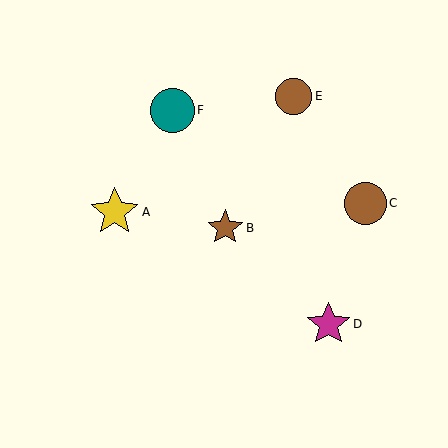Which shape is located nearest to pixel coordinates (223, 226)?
The brown star (labeled B) at (225, 228) is nearest to that location.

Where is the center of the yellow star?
The center of the yellow star is at (115, 212).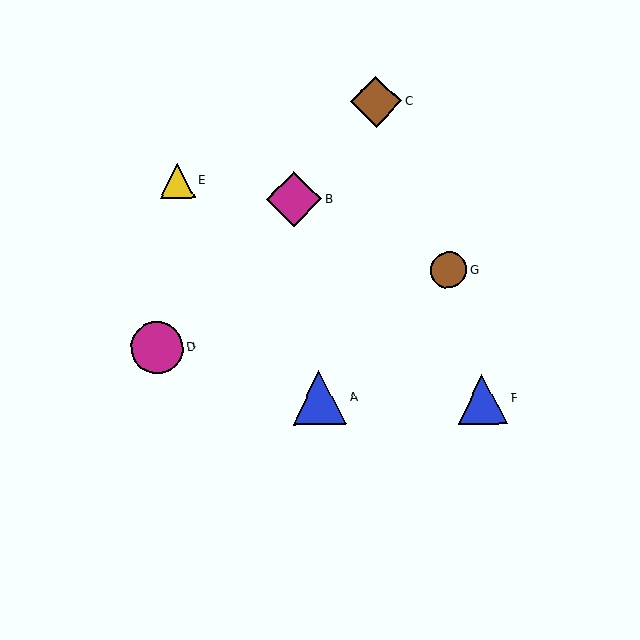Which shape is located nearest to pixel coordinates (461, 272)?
The brown circle (labeled G) at (449, 270) is nearest to that location.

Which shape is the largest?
The magenta diamond (labeled B) is the largest.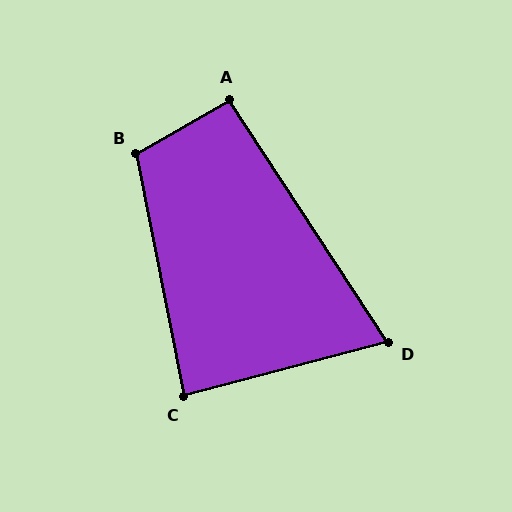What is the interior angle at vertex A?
Approximately 94 degrees (approximately right).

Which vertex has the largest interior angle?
B, at approximately 108 degrees.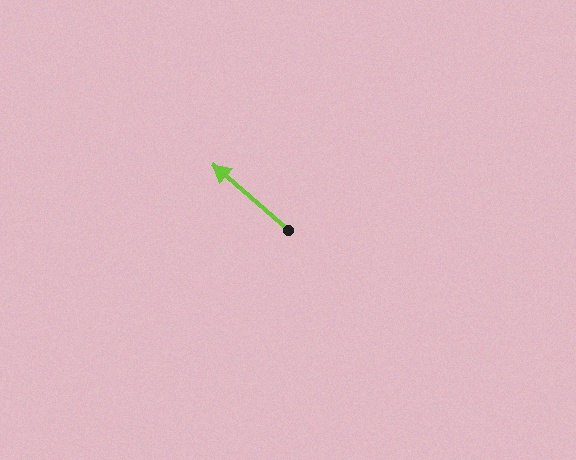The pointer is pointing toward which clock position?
Roughly 10 o'clock.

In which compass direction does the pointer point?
Northwest.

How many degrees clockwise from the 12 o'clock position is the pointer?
Approximately 311 degrees.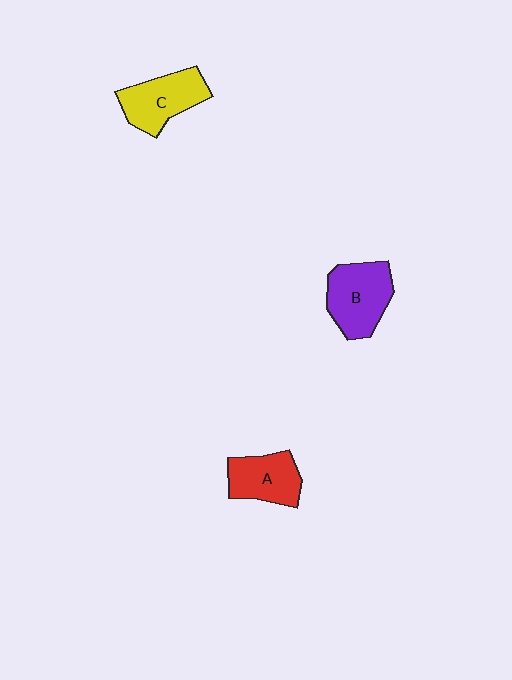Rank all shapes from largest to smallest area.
From largest to smallest: B (purple), C (yellow), A (red).